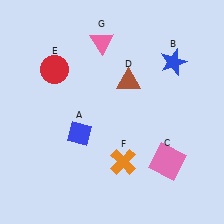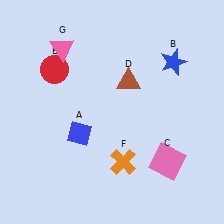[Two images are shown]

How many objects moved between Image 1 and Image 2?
1 object moved between the two images.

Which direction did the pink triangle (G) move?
The pink triangle (G) moved left.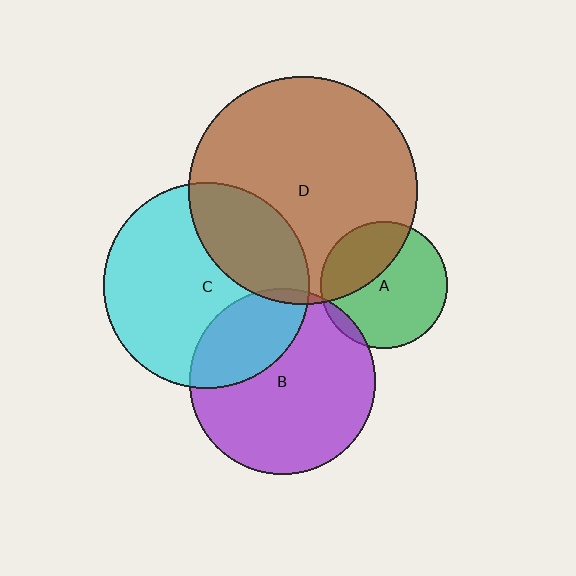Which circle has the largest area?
Circle D (brown).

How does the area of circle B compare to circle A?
Approximately 2.2 times.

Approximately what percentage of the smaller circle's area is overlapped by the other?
Approximately 30%.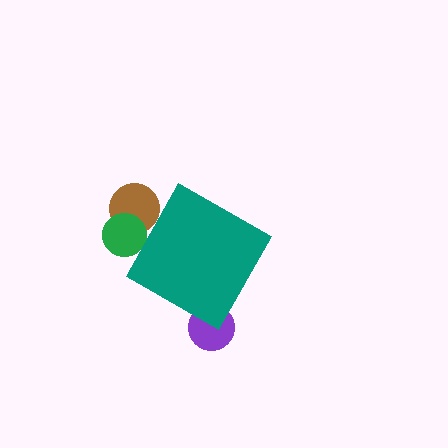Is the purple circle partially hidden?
Yes, the purple circle is partially hidden behind the teal diamond.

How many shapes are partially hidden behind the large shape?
3 shapes are partially hidden.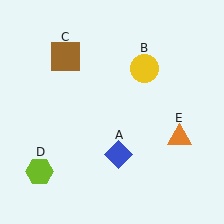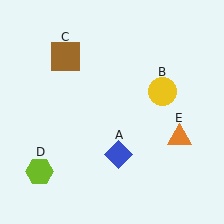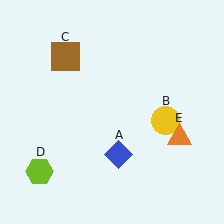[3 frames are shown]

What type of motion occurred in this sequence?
The yellow circle (object B) rotated clockwise around the center of the scene.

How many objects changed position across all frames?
1 object changed position: yellow circle (object B).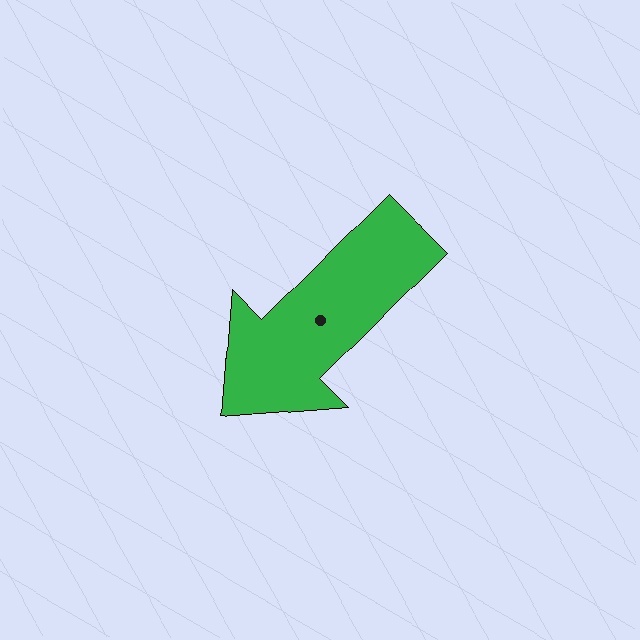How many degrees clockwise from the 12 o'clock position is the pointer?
Approximately 225 degrees.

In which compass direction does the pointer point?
Southwest.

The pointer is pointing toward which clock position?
Roughly 7 o'clock.